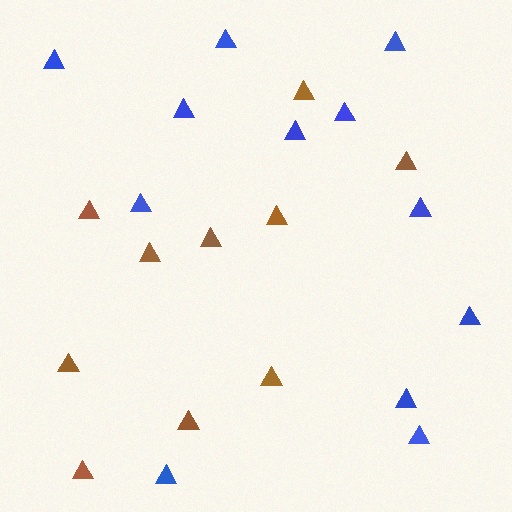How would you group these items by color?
There are 2 groups: one group of brown triangles (10) and one group of blue triangles (12).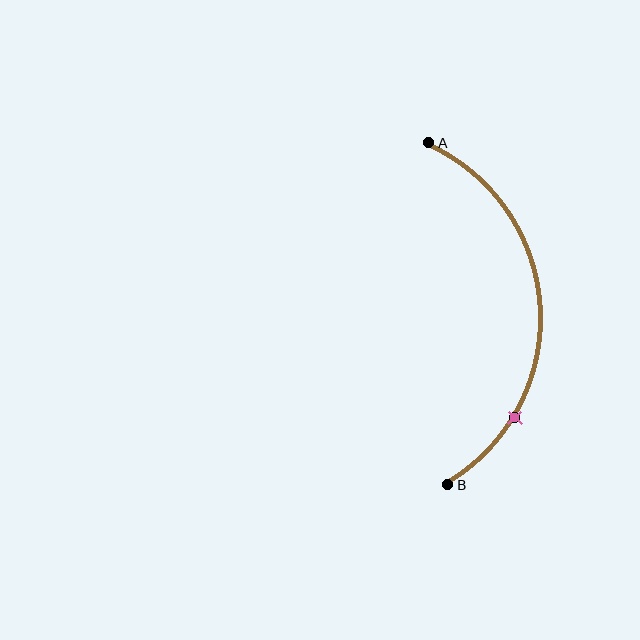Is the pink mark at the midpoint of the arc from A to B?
No. The pink mark lies on the arc but is closer to endpoint B. The arc midpoint would be at the point on the curve equidistant along the arc from both A and B.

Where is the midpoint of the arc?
The arc midpoint is the point on the curve farthest from the straight line joining A and B. It sits to the right of that line.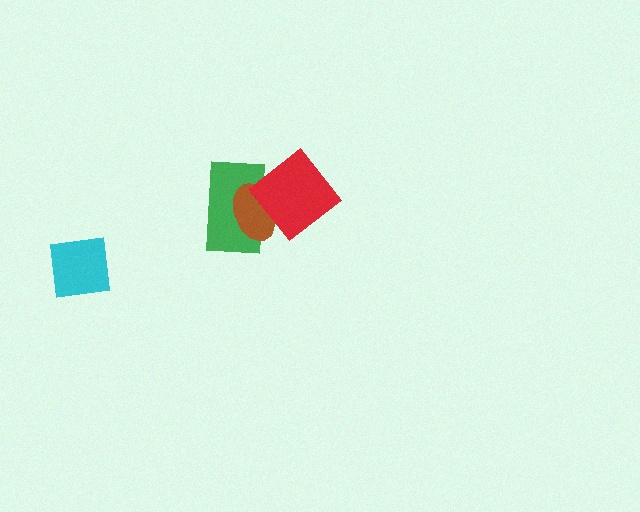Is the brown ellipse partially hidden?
Yes, it is partially covered by another shape.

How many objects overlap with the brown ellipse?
2 objects overlap with the brown ellipse.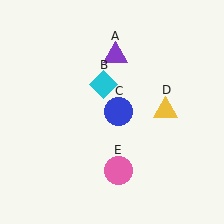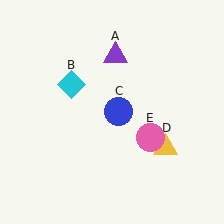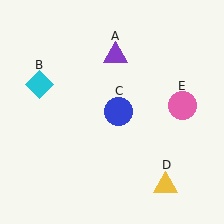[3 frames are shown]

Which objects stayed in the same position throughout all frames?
Purple triangle (object A) and blue circle (object C) remained stationary.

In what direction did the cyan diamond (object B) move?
The cyan diamond (object B) moved left.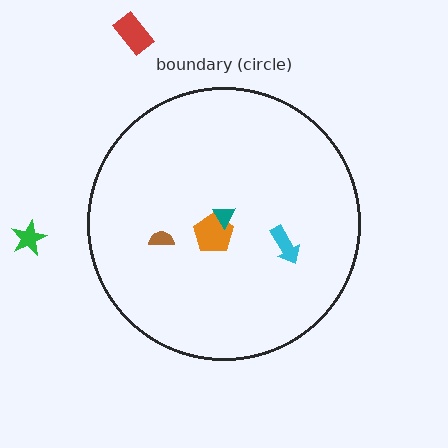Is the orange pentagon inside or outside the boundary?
Inside.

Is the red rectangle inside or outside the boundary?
Outside.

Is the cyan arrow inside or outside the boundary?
Inside.